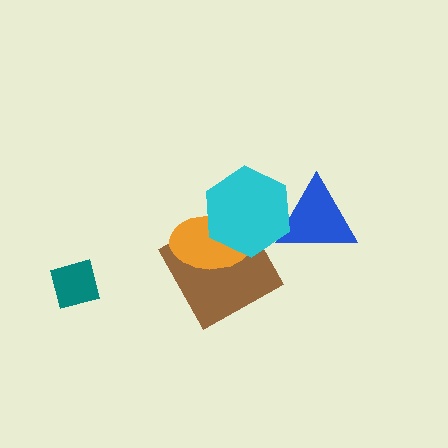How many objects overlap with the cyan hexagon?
3 objects overlap with the cyan hexagon.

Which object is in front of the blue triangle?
The cyan hexagon is in front of the blue triangle.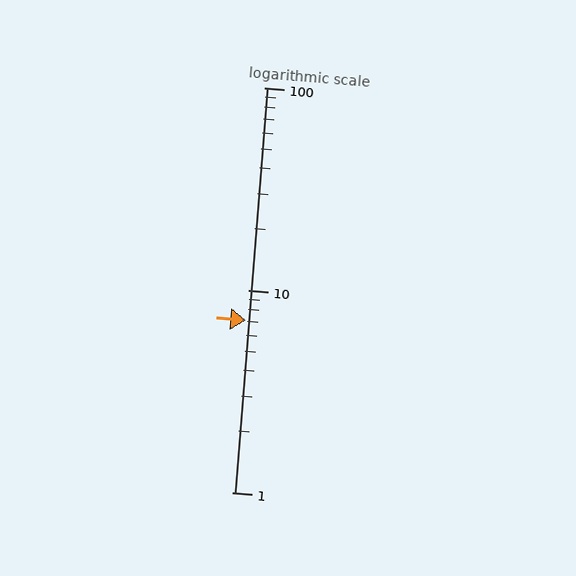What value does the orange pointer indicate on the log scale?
The pointer indicates approximately 7.1.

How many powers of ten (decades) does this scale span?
The scale spans 2 decades, from 1 to 100.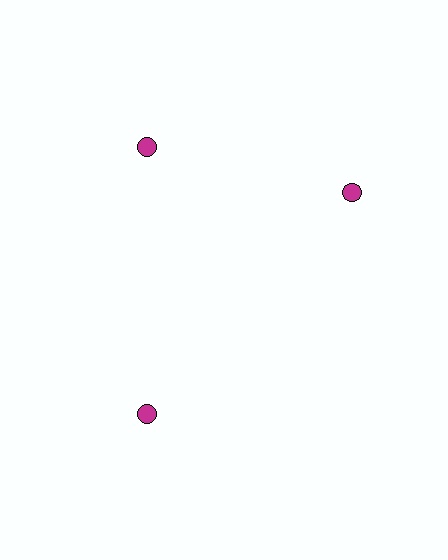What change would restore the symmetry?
The symmetry would be restored by rotating it back into even spacing with its neighbors so that all 3 circles sit at equal angles and equal distance from the center.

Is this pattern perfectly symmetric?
No. The 3 magenta circles are arranged in a ring, but one element near the 3 o'clock position is rotated out of alignment along the ring, breaking the 3-fold rotational symmetry.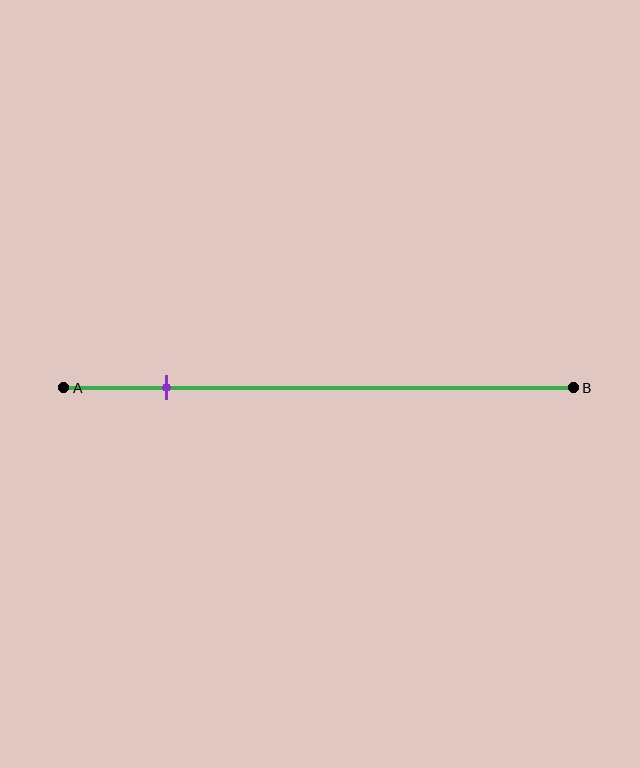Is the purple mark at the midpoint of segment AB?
No, the mark is at about 20% from A, not at the 50% midpoint.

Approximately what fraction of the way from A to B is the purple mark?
The purple mark is approximately 20% of the way from A to B.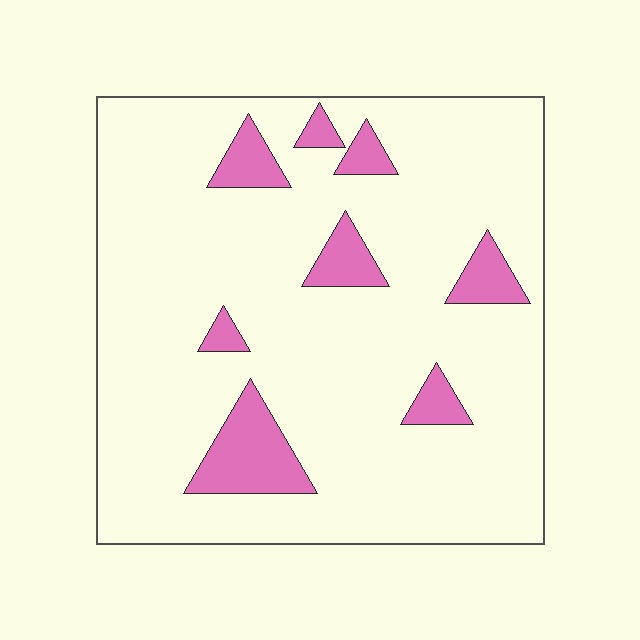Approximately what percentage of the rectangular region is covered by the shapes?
Approximately 10%.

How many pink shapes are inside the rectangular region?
8.